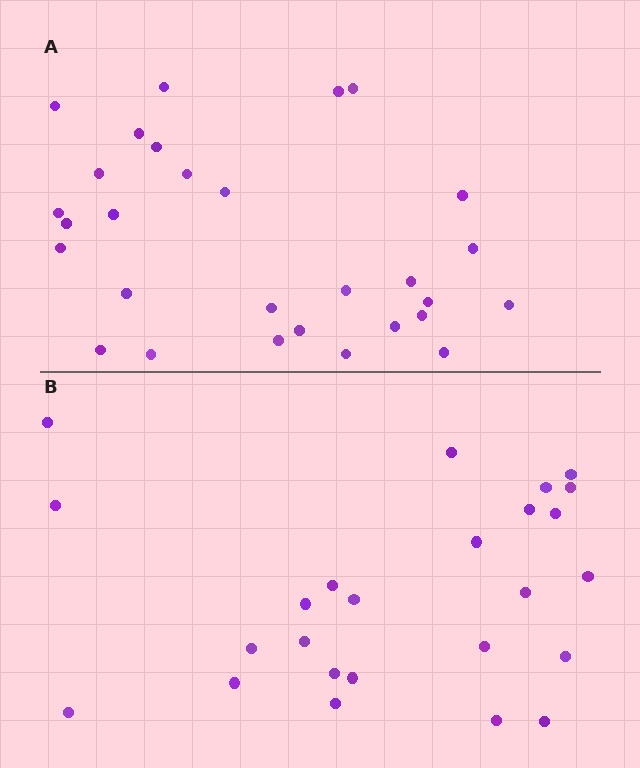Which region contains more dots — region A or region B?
Region A (the top region) has more dots.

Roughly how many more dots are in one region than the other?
Region A has about 4 more dots than region B.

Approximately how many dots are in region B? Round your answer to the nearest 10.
About 20 dots. (The exact count is 25, which rounds to 20.)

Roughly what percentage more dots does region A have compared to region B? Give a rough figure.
About 15% more.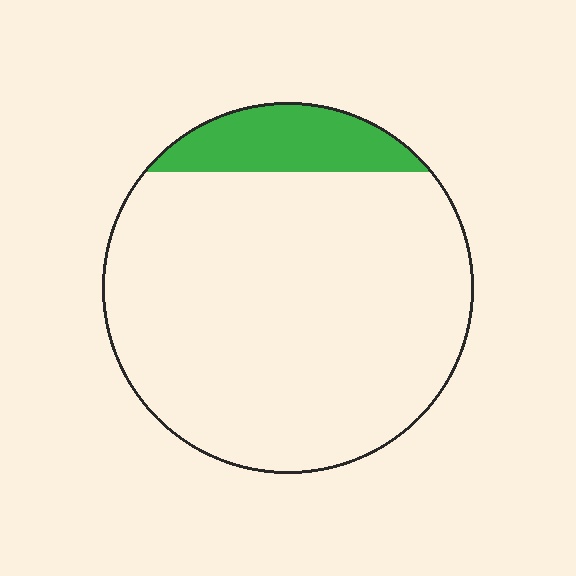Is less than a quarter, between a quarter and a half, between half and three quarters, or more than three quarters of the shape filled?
Less than a quarter.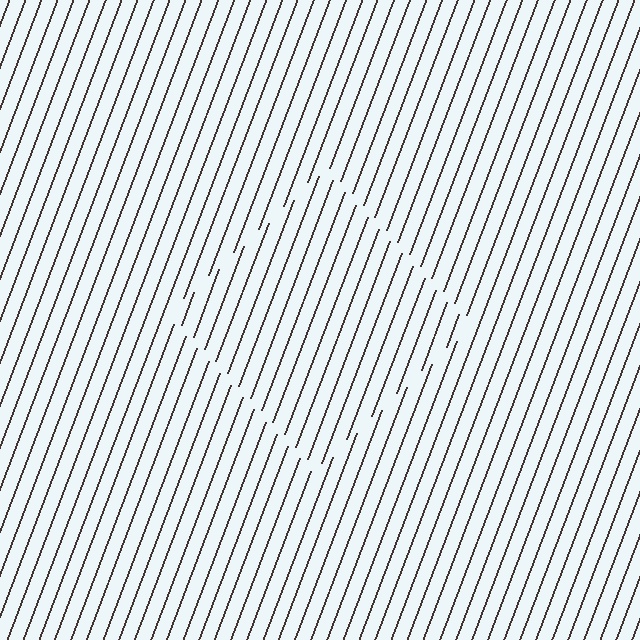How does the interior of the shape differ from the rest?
The interior of the shape contains the same grating, shifted by half a period — the contour is defined by the phase discontinuity where line-ends from the inner and outer gratings abut.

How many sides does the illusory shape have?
4 sides — the line-ends trace a square.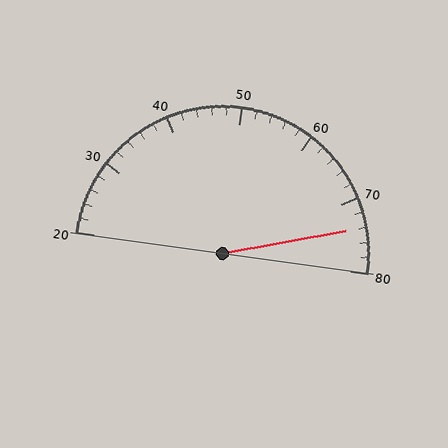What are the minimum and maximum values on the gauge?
The gauge ranges from 20 to 80.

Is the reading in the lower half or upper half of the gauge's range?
The reading is in the upper half of the range (20 to 80).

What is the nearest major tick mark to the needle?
The nearest major tick mark is 70.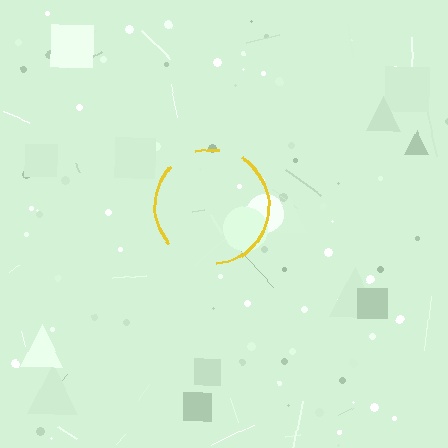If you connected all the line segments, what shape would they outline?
They would outline a circle.